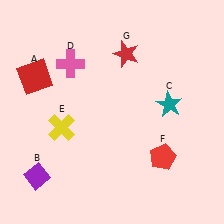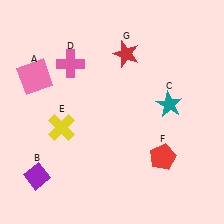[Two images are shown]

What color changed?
The square (A) changed from red in Image 1 to pink in Image 2.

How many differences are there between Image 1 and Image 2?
There is 1 difference between the two images.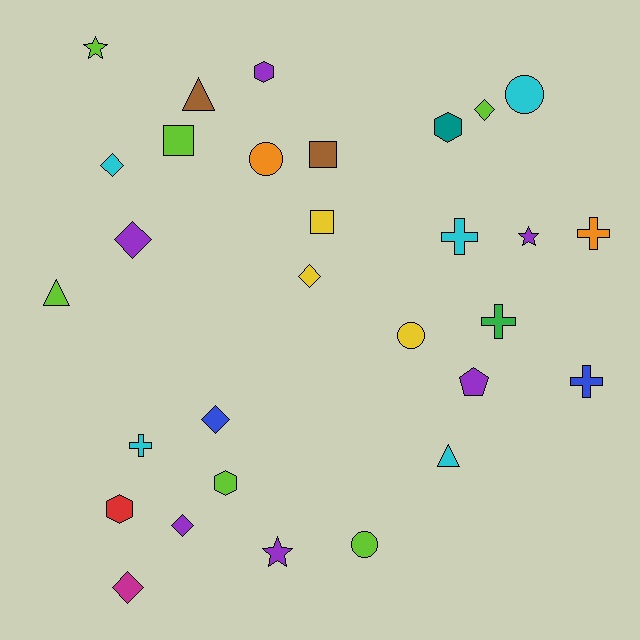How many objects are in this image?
There are 30 objects.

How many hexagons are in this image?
There are 4 hexagons.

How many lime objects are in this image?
There are 6 lime objects.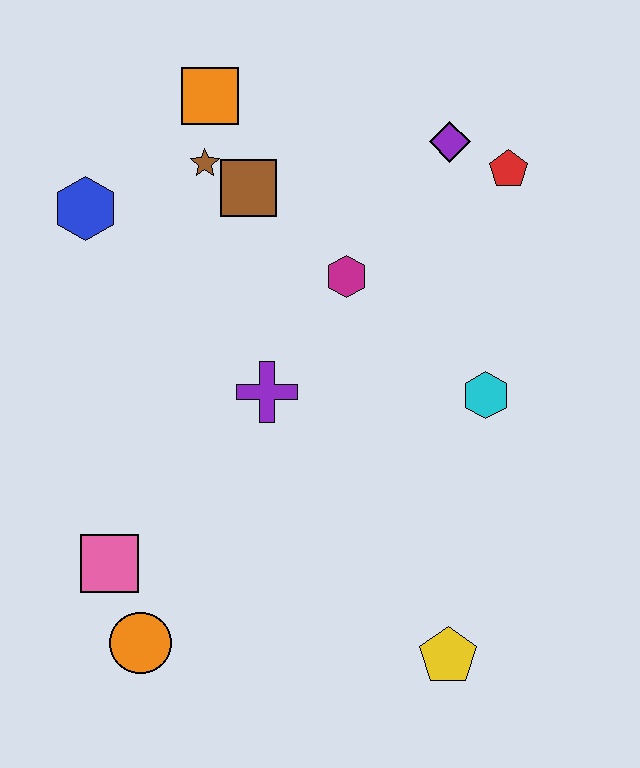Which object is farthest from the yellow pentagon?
The orange square is farthest from the yellow pentagon.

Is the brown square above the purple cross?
Yes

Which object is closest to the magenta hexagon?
The brown square is closest to the magenta hexagon.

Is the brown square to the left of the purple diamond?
Yes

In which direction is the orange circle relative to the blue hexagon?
The orange circle is below the blue hexagon.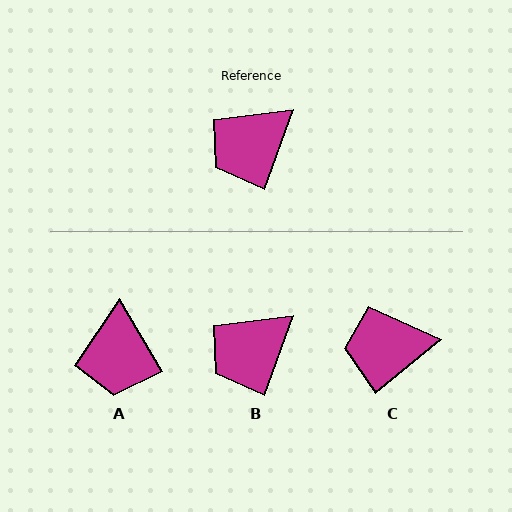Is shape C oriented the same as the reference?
No, it is off by about 31 degrees.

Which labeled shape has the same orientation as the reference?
B.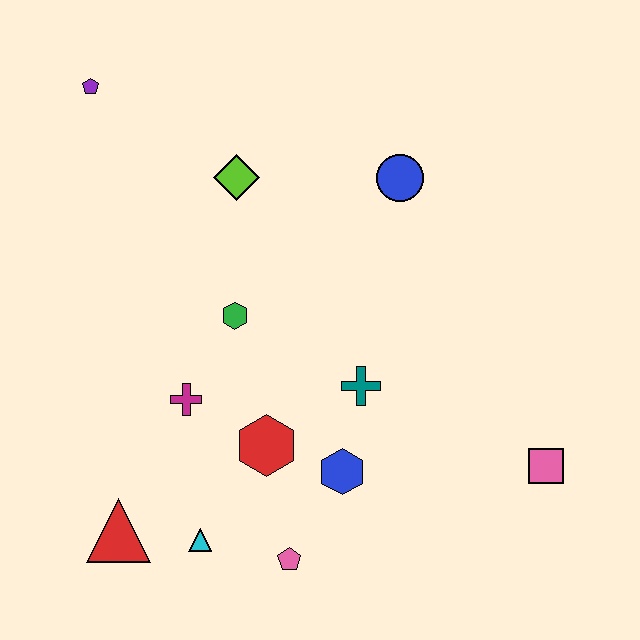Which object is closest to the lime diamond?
The green hexagon is closest to the lime diamond.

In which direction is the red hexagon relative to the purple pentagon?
The red hexagon is below the purple pentagon.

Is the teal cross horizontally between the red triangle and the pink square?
Yes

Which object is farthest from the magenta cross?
The pink square is farthest from the magenta cross.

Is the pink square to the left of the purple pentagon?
No